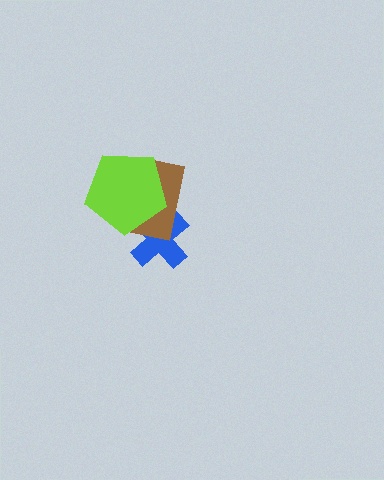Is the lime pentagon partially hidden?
No, no other shape covers it.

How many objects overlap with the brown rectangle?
2 objects overlap with the brown rectangle.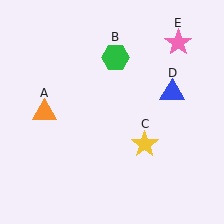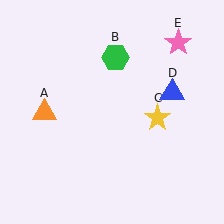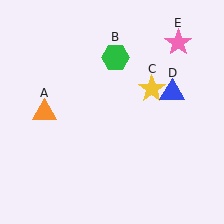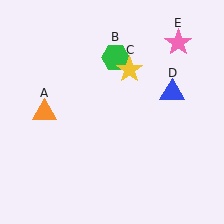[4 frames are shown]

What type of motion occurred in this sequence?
The yellow star (object C) rotated counterclockwise around the center of the scene.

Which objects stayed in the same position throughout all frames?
Orange triangle (object A) and green hexagon (object B) and blue triangle (object D) and pink star (object E) remained stationary.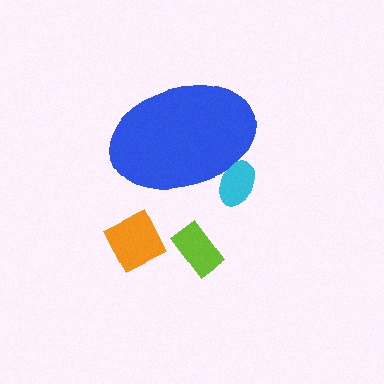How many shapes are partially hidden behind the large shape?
1 shape is partially hidden.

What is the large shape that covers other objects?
A blue ellipse.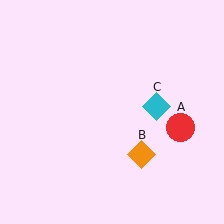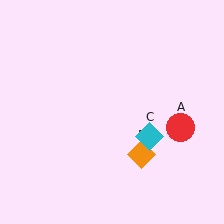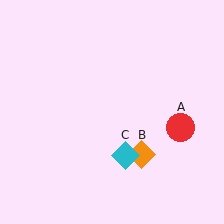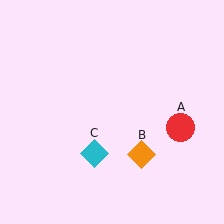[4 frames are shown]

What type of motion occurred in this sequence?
The cyan diamond (object C) rotated clockwise around the center of the scene.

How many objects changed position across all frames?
1 object changed position: cyan diamond (object C).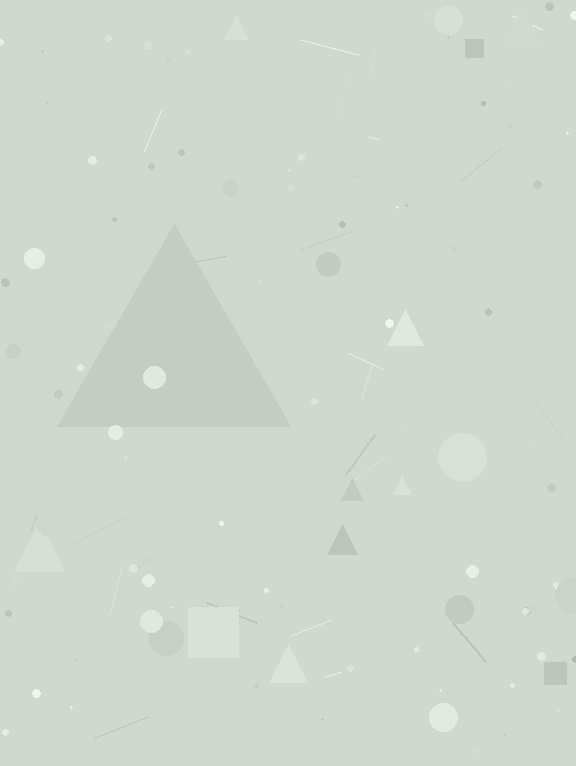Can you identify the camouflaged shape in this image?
The camouflaged shape is a triangle.